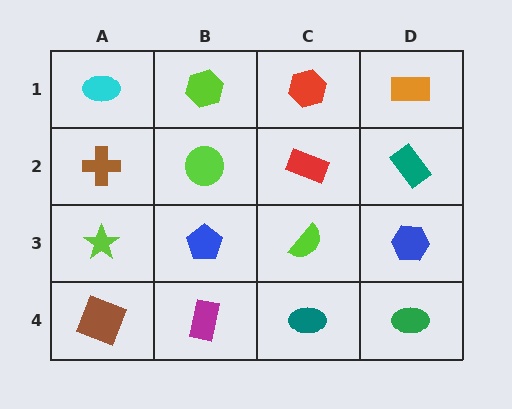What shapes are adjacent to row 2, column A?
A cyan ellipse (row 1, column A), a lime star (row 3, column A), a lime circle (row 2, column B).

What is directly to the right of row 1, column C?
An orange rectangle.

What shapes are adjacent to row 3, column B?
A lime circle (row 2, column B), a magenta rectangle (row 4, column B), a lime star (row 3, column A), a lime semicircle (row 3, column C).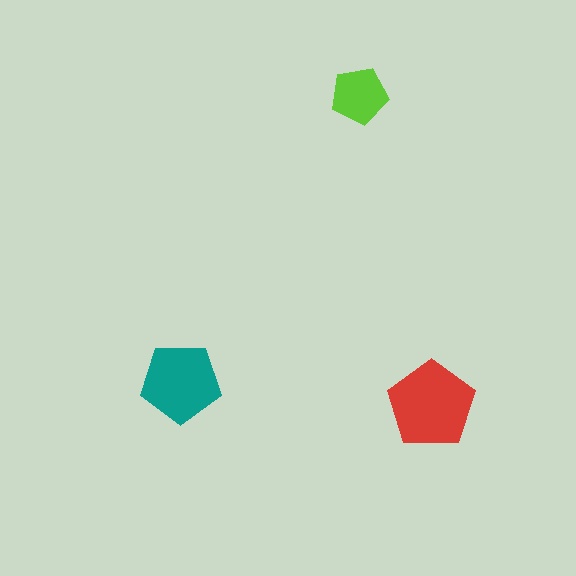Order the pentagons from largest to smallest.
the red one, the teal one, the lime one.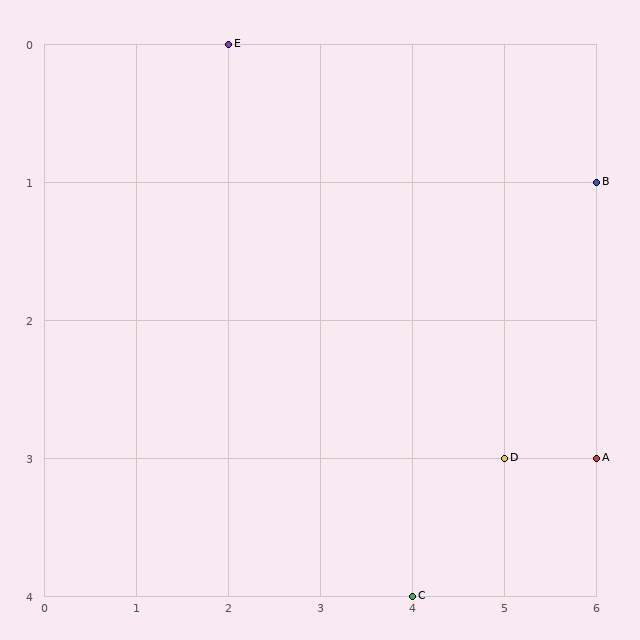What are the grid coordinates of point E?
Point E is at grid coordinates (2, 0).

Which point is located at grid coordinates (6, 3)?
Point A is at (6, 3).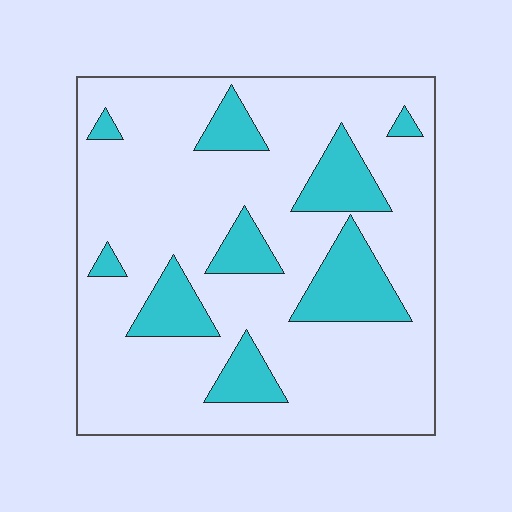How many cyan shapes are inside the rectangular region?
9.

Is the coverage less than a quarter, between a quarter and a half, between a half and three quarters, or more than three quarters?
Less than a quarter.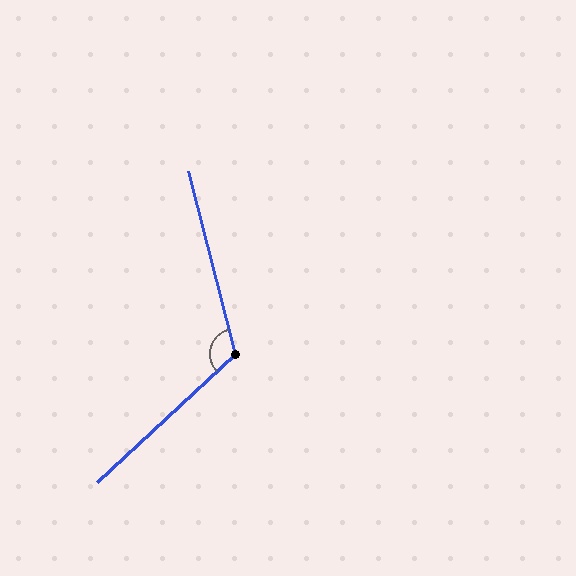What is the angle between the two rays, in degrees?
Approximately 119 degrees.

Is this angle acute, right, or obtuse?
It is obtuse.